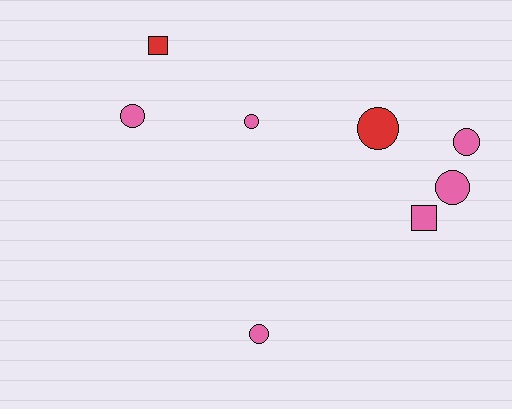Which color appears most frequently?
Pink, with 6 objects.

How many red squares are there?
There is 1 red square.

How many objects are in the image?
There are 8 objects.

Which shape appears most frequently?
Circle, with 6 objects.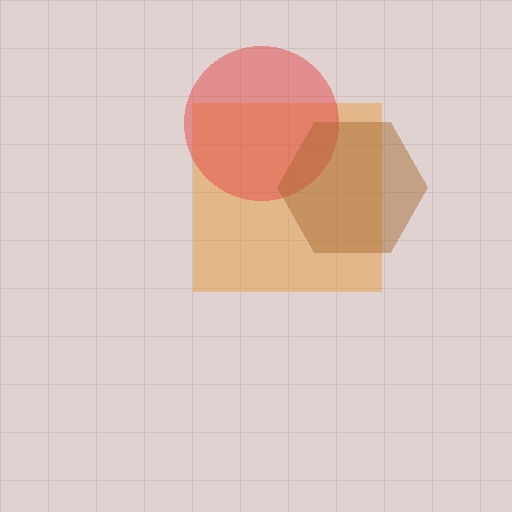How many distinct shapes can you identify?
There are 3 distinct shapes: an orange square, a red circle, a brown hexagon.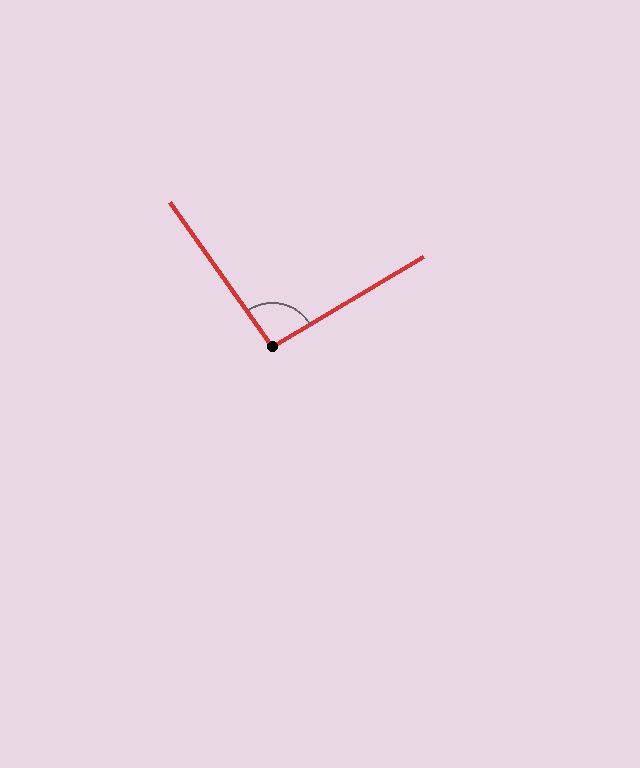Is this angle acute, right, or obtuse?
It is approximately a right angle.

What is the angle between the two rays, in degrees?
Approximately 94 degrees.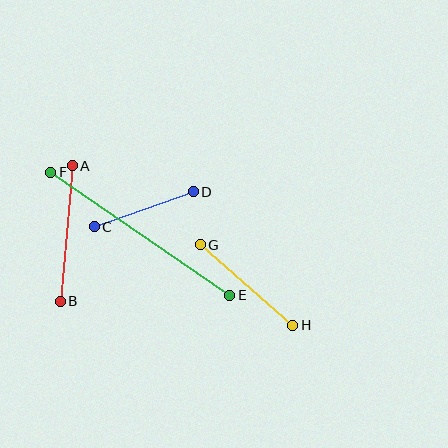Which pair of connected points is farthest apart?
Points E and F are farthest apart.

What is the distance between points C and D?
The distance is approximately 105 pixels.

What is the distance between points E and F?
The distance is approximately 217 pixels.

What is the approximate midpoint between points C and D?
The midpoint is at approximately (144, 209) pixels.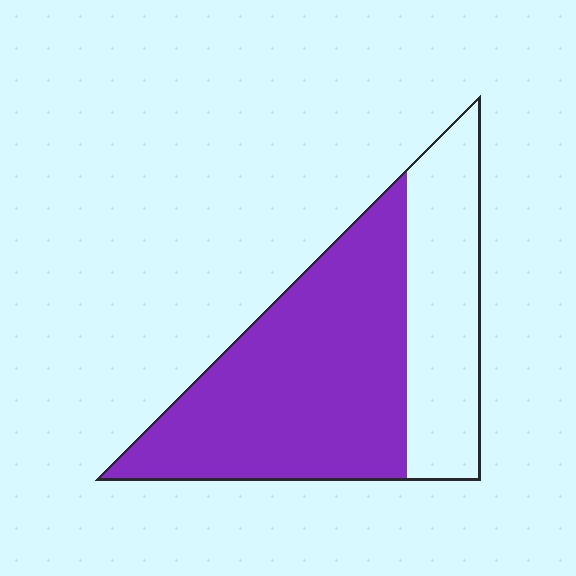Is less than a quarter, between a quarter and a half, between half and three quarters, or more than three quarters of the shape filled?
Between half and three quarters.